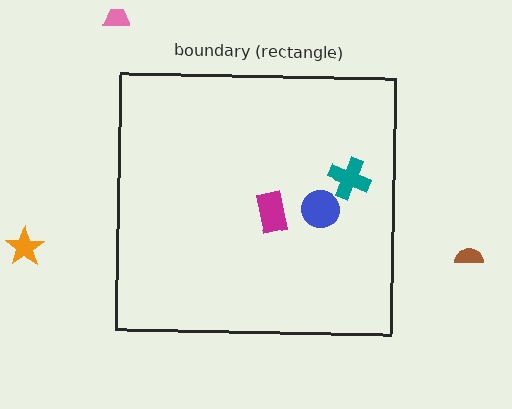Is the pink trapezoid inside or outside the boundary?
Outside.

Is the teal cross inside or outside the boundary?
Inside.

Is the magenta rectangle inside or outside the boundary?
Inside.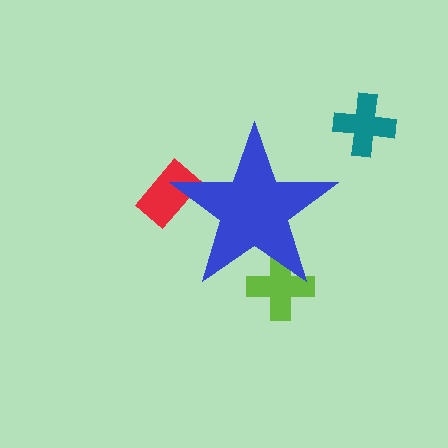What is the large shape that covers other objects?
A blue star.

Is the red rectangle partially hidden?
Yes, the red rectangle is partially hidden behind the blue star.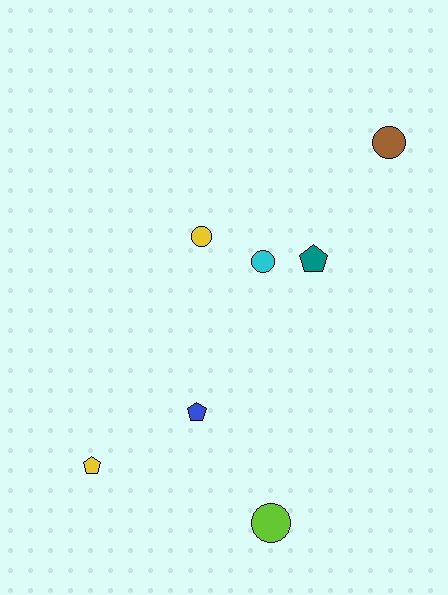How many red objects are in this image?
There are no red objects.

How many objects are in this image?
There are 7 objects.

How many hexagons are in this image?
There are no hexagons.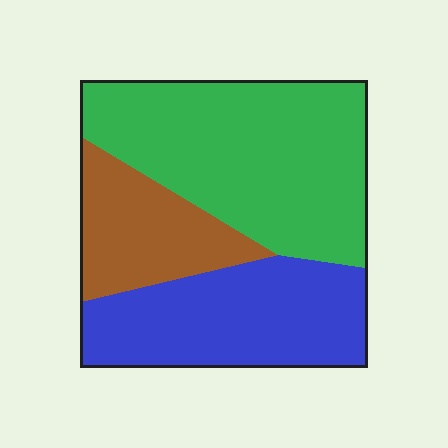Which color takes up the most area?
Green, at roughly 45%.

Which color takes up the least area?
Brown, at roughly 20%.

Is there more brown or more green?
Green.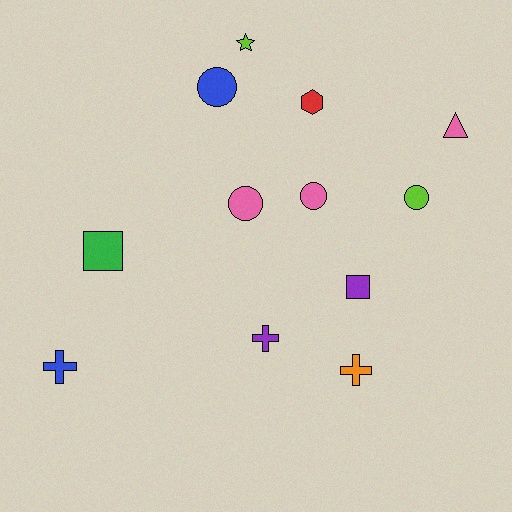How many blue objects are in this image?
There are 2 blue objects.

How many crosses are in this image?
There are 3 crosses.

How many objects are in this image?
There are 12 objects.